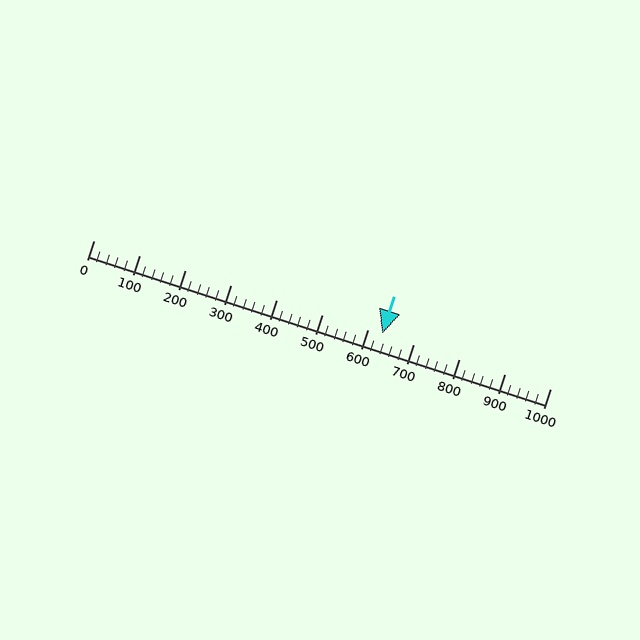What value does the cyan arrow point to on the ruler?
The cyan arrow points to approximately 632.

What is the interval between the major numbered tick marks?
The major tick marks are spaced 100 units apart.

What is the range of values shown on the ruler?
The ruler shows values from 0 to 1000.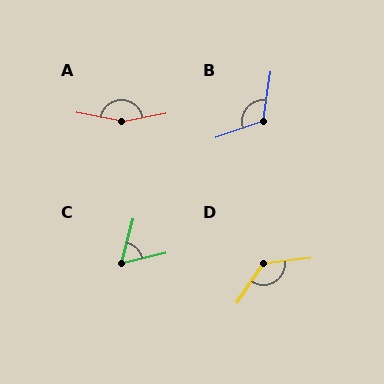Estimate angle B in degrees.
Approximately 118 degrees.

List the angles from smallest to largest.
C (63°), B (118°), D (130°), A (158°).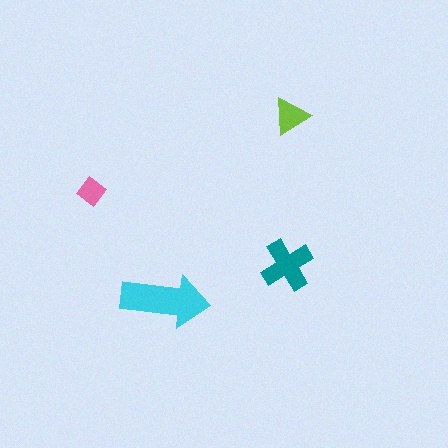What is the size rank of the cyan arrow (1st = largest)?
1st.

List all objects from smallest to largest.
The pink diamond, the lime triangle, the teal cross, the cyan arrow.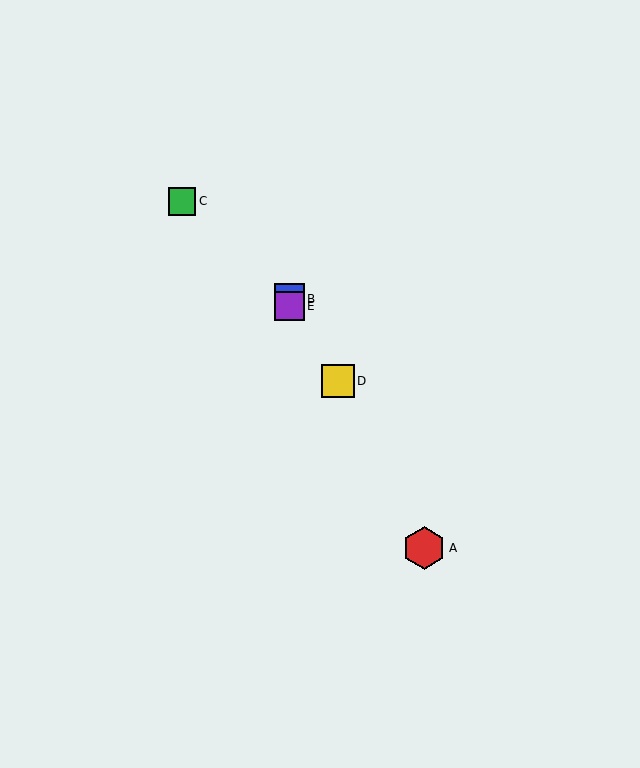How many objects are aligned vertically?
2 objects (B, E) are aligned vertically.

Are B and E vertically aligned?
Yes, both are at x≈289.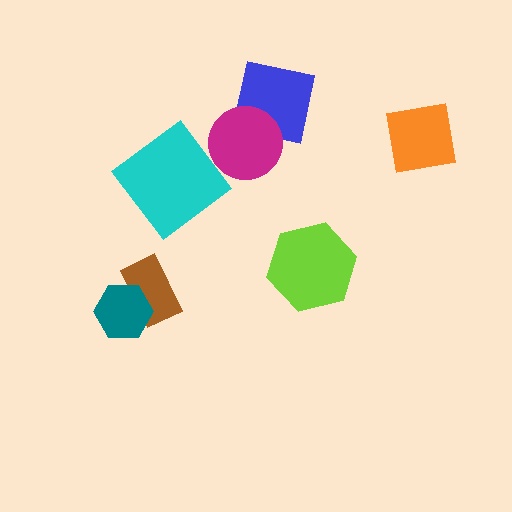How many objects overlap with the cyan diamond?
0 objects overlap with the cyan diamond.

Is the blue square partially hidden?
Yes, it is partially covered by another shape.